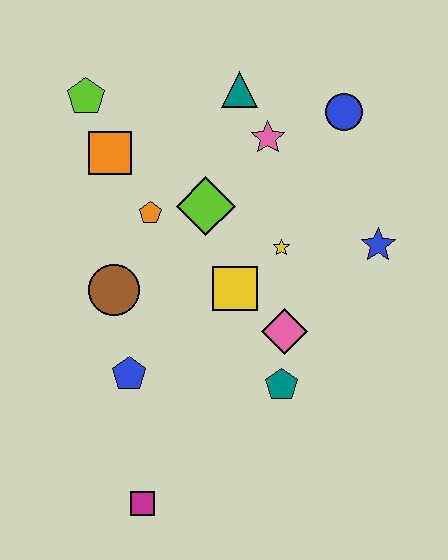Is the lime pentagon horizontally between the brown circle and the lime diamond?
No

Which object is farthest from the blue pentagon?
The blue circle is farthest from the blue pentagon.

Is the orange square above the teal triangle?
No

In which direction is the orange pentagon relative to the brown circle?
The orange pentagon is above the brown circle.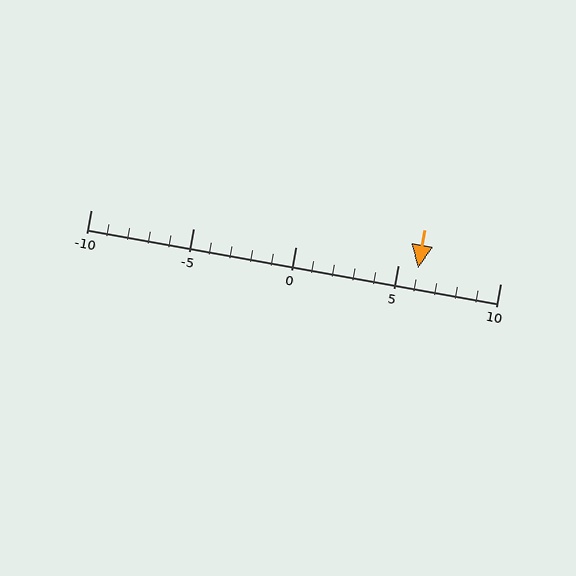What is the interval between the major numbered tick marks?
The major tick marks are spaced 5 units apart.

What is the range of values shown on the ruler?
The ruler shows values from -10 to 10.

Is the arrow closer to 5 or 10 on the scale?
The arrow is closer to 5.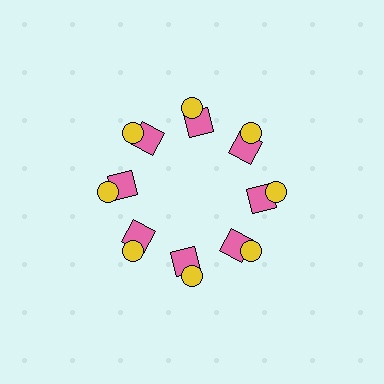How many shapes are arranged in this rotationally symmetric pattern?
There are 16 shapes, arranged in 8 groups of 2.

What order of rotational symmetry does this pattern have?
This pattern has 8-fold rotational symmetry.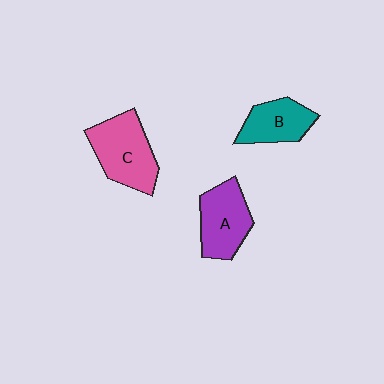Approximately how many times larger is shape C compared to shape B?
Approximately 1.4 times.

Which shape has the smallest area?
Shape B (teal).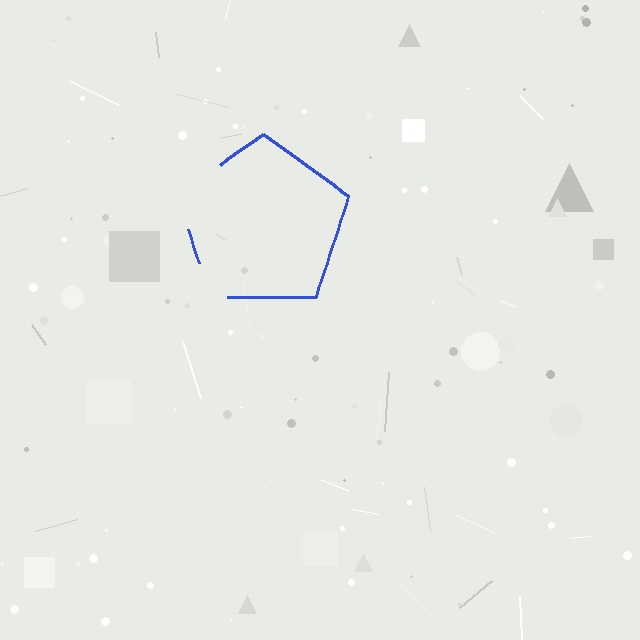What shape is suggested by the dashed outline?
The dashed outline suggests a pentagon.